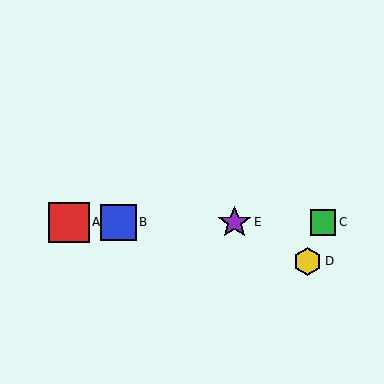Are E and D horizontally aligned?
No, E is at y≈222 and D is at y≈261.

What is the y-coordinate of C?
Object C is at y≈222.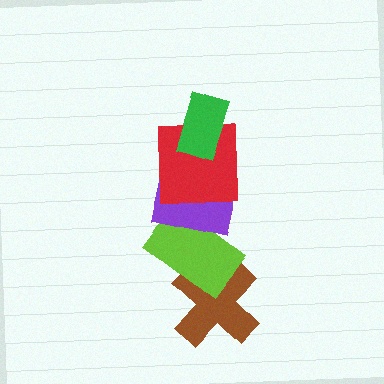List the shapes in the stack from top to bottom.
From top to bottom: the green rectangle, the red square, the purple rectangle, the lime rectangle, the brown cross.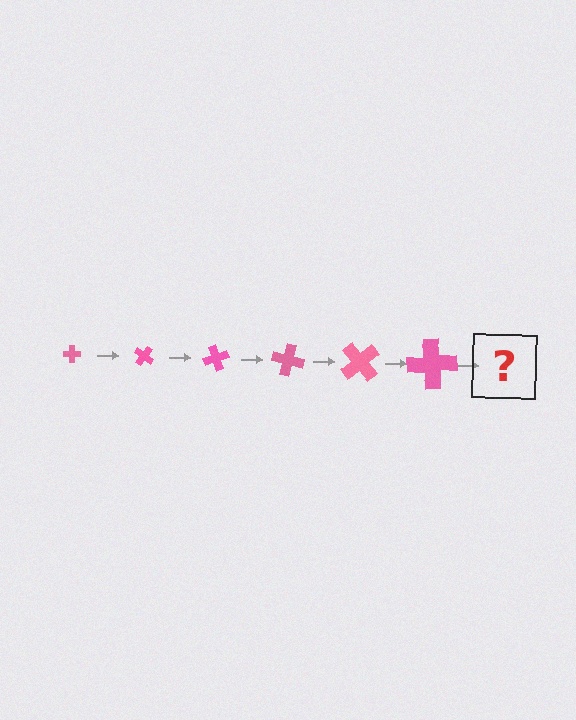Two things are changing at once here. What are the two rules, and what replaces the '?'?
The two rules are that the cross grows larger each step and it rotates 35 degrees each step. The '?' should be a cross, larger than the previous one and rotated 210 degrees from the start.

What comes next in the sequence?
The next element should be a cross, larger than the previous one and rotated 210 degrees from the start.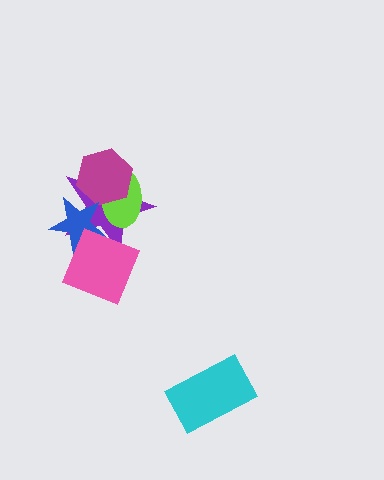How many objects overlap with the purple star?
4 objects overlap with the purple star.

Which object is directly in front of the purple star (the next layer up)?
The lime ellipse is directly in front of the purple star.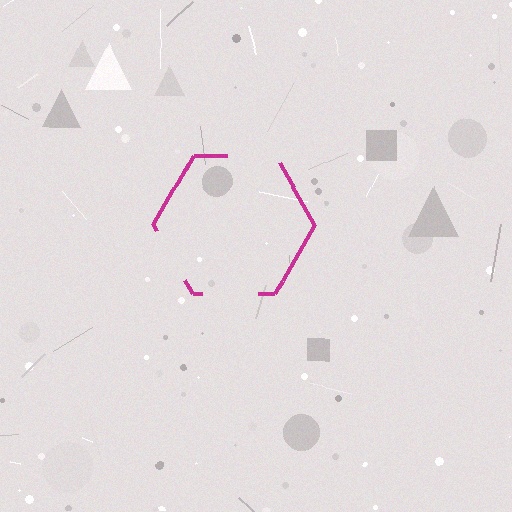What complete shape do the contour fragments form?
The contour fragments form a hexagon.